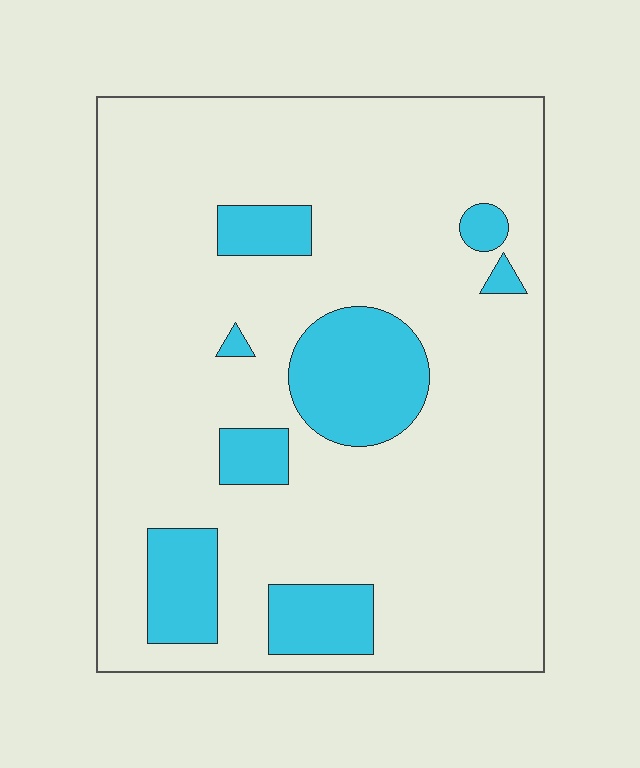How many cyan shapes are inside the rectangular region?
8.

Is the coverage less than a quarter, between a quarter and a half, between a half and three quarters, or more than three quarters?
Less than a quarter.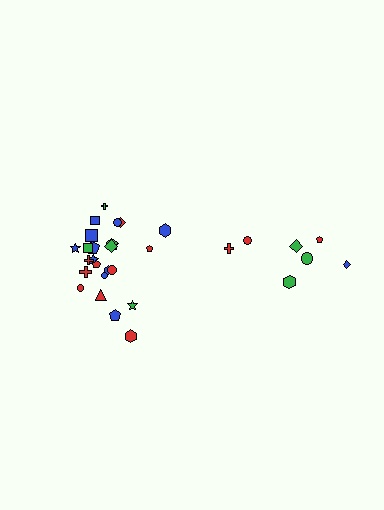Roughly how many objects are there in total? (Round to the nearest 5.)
Roughly 30 objects in total.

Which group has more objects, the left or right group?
The left group.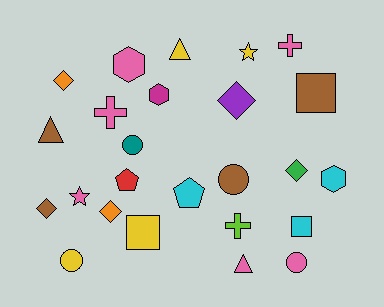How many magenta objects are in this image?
There is 1 magenta object.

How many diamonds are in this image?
There are 5 diamonds.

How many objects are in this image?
There are 25 objects.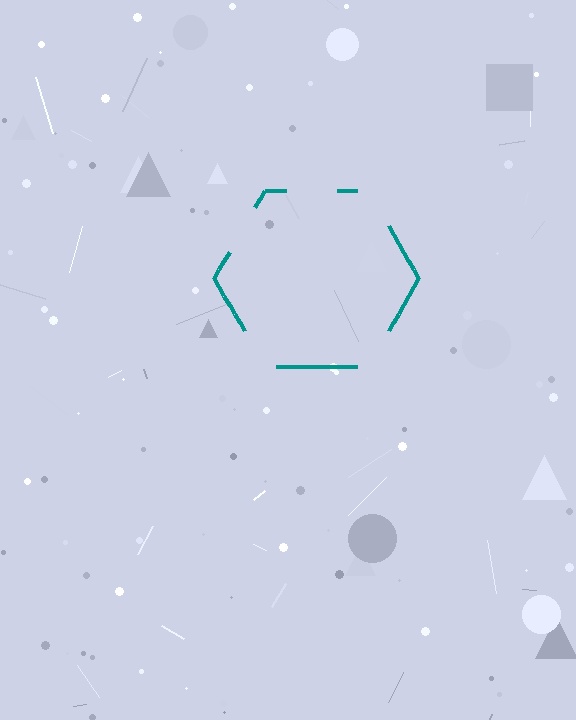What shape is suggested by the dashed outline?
The dashed outline suggests a hexagon.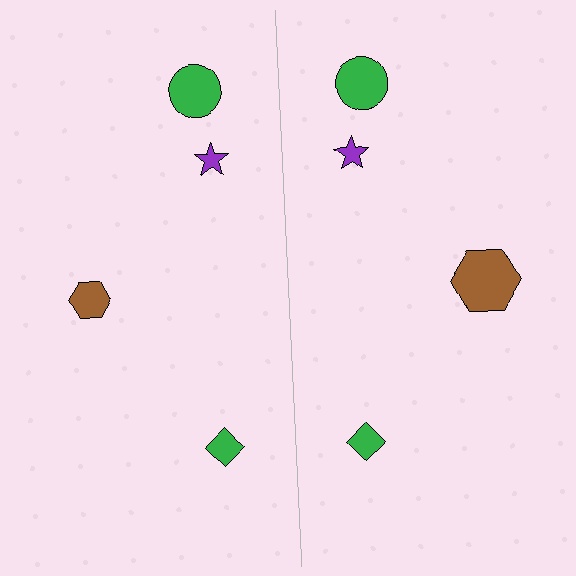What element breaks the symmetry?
The brown hexagon on the right side has a different size than its mirror counterpart.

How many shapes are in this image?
There are 8 shapes in this image.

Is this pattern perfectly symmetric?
No, the pattern is not perfectly symmetric. The brown hexagon on the right side has a different size than its mirror counterpart.